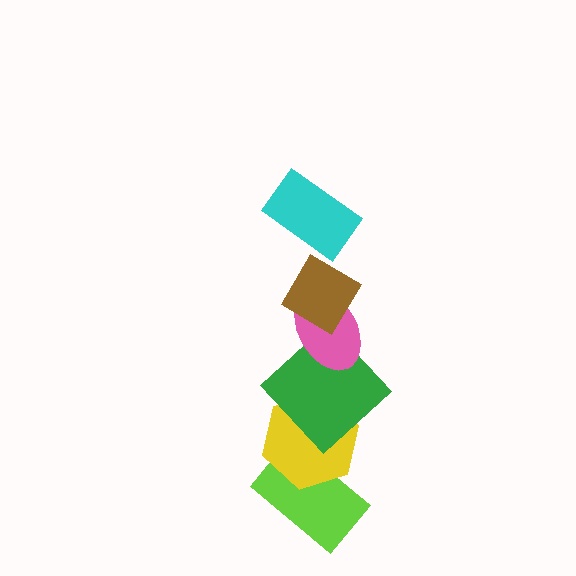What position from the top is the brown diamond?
The brown diamond is 2nd from the top.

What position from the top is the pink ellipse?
The pink ellipse is 3rd from the top.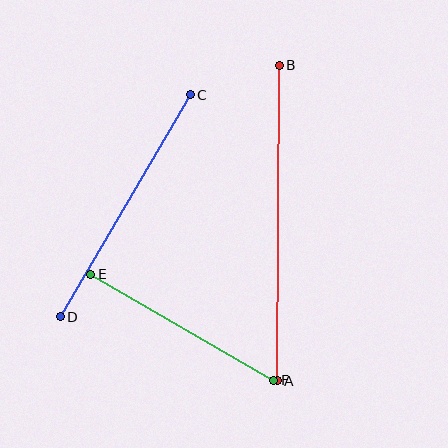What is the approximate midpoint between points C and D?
The midpoint is at approximately (125, 206) pixels.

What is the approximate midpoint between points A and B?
The midpoint is at approximately (278, 223) pixels.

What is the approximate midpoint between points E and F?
The midpoint is at approximately (182, 327) pixels.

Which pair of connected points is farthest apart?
Points A and B are farthest apart.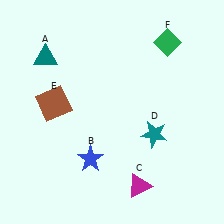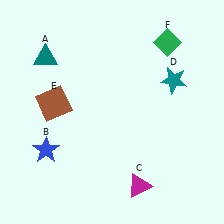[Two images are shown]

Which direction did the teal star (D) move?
The teal star (D) moved up.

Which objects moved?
The objects that moved are: the blue star (B), the teal star (D).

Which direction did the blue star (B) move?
The blue star (B) moved left.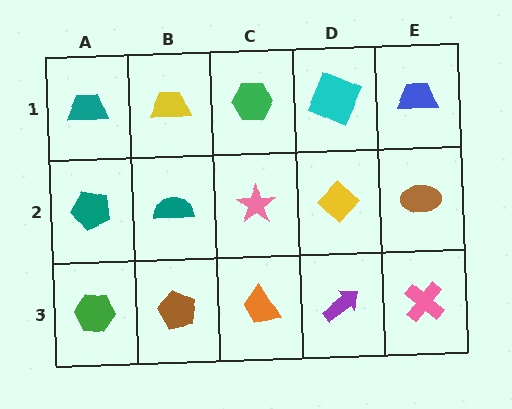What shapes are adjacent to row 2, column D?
A cyan square (row 1, column D), a purple arrow (row 3, column D), a pink star (row 2, column C), a brown ellipse (row 2, column E).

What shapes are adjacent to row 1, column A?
A teal pentagon (row 2, column A), a yellow trapezoid (row 1, column B).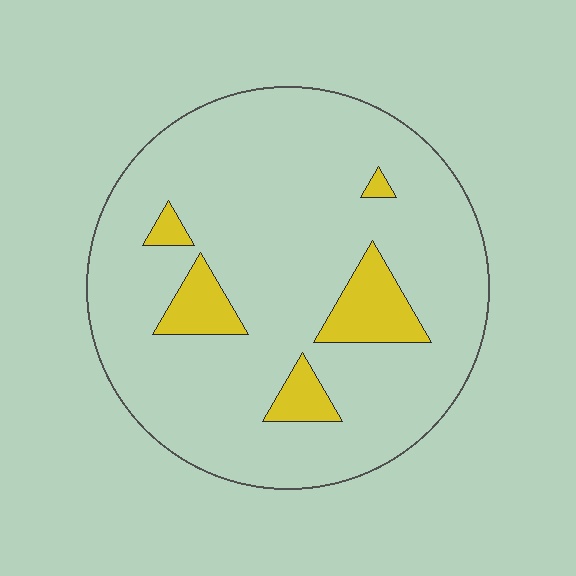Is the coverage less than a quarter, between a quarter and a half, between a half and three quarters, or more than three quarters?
Less than a quarter.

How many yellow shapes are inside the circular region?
5.